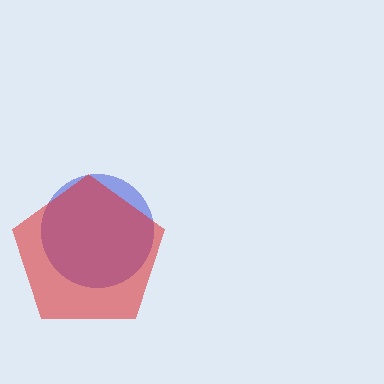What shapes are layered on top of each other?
The layered shapes are: a blue circle, a red pentagon.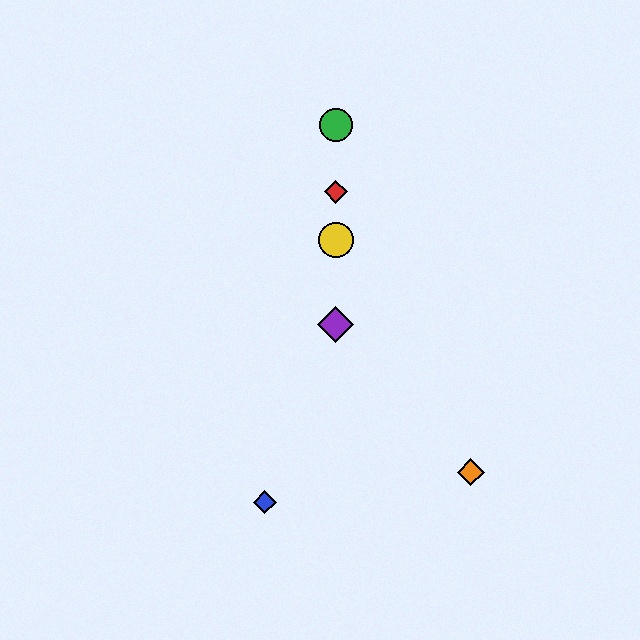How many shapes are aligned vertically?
4 shapes (the red diamond, the green circle, the yellow circle, the purple diamond) are aligned vertically.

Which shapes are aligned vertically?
The red diamond, the green circle, the yellow circle, the purple diamond are aligned vertically.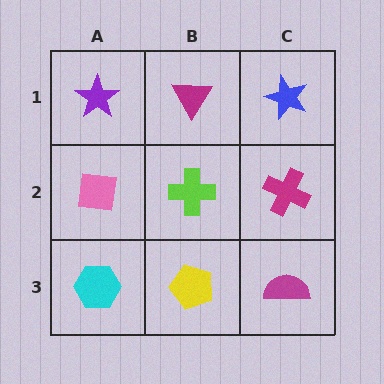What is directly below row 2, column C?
A magenta semicircle.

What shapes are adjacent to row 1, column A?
A pink square (row 2, column A), a magenta triangle (row 1, column B).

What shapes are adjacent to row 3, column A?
A pink square (row 2, column A), a yellow pentagon (row 3, column B).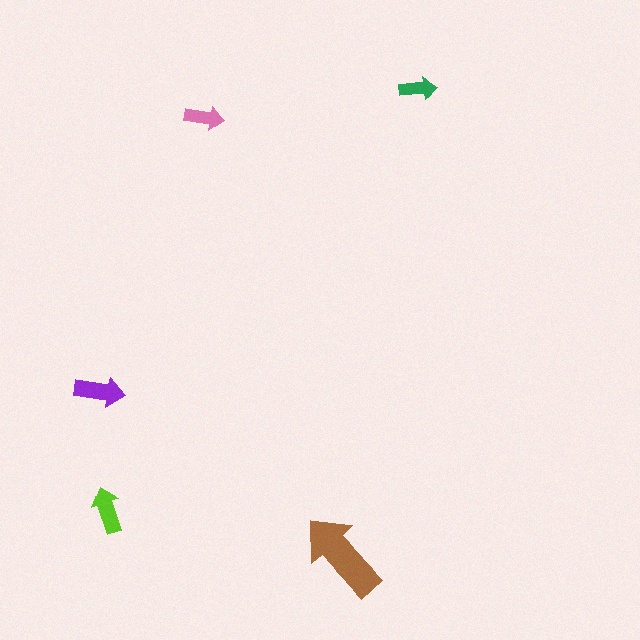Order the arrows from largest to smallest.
the brown one, the purple one, the lime one, the pink one, the green one.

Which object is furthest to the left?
The purple arrow is leftmost.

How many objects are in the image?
There are 5 objects in the image.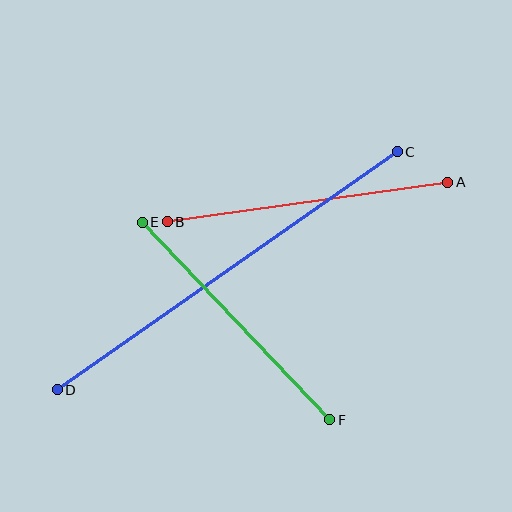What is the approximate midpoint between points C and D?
The midpoint is at approximately (227, 271) pixels.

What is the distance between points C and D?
The distance is approximately 415 pixels.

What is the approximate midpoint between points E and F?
The midpoint is at approximately (236, 321) pixels.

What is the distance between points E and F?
The distance is approximately 272 pixels.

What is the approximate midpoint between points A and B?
The midpoint is at approximately (307, 202) pixels.